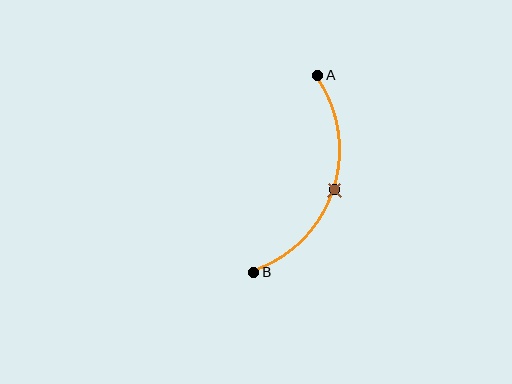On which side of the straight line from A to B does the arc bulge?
The arc bulges to the right of the straight line connecting A and B.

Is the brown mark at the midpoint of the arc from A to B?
Yes. The brown mark lies on the arc at equal arc-length from both A and B — it is the arc midpoint.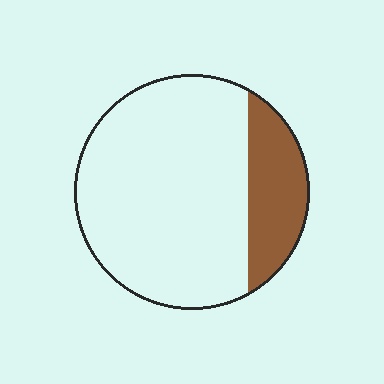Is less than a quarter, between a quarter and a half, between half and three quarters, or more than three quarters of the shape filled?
Less than a quarter.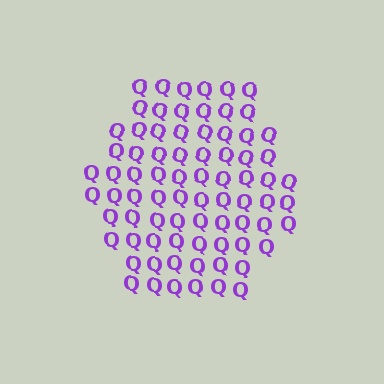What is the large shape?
The large shape is a hexagon.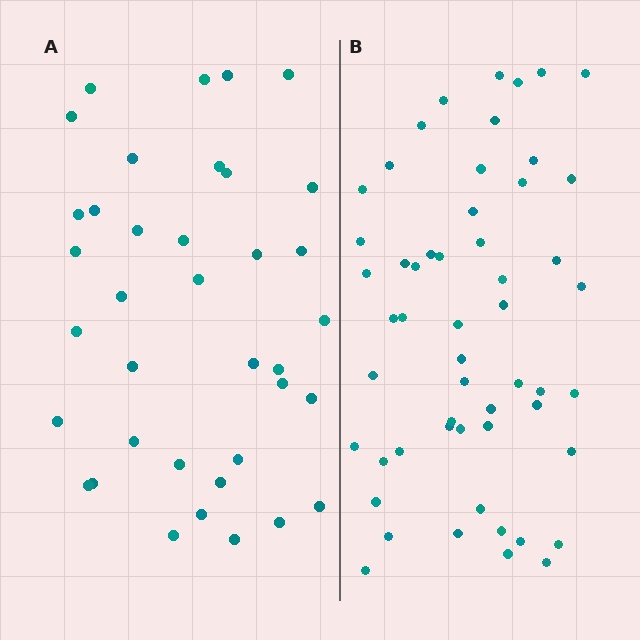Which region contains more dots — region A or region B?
Region B (the right region) has more dots.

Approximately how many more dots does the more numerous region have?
Region B has approximately 15 more dots than region A.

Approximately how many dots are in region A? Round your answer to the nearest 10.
About 40 dots. (The exact count is 37, which rounds to 40.)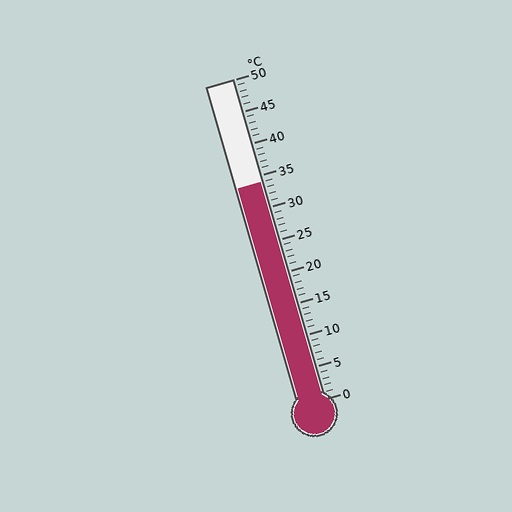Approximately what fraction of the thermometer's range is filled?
The thermometer is filled to approximately 70% of its range.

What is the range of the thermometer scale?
The thermometer scale ranges from 0°C to 50°C.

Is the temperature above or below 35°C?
The temperature is below 35°C.